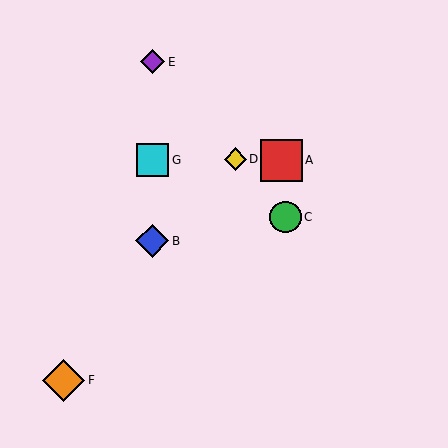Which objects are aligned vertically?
Objects B, E, G are aligned vertically.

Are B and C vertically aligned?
No, B is at x≈152 and C is at x≈285.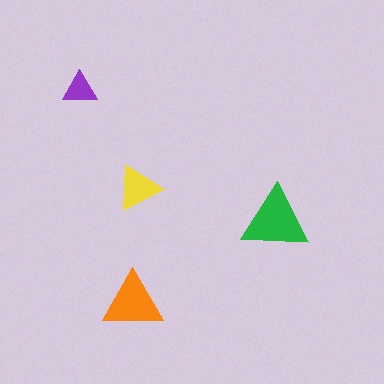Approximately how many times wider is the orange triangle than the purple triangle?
About 1.5 times wider.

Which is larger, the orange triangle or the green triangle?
The green one.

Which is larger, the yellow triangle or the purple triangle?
The yellow one.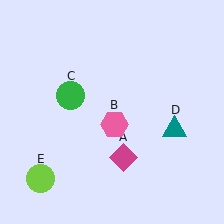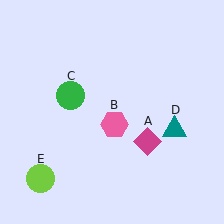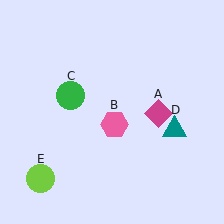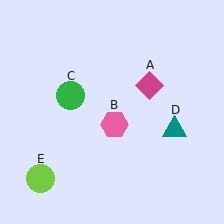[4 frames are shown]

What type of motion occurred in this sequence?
The magenta diamond (object A) rotated counterclockwise around the center of the scene.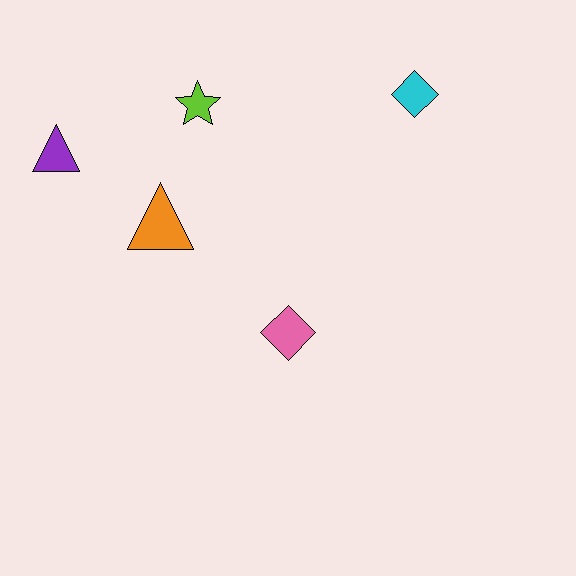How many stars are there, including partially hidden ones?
There is 1 star.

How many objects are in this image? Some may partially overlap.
There are 5 objects.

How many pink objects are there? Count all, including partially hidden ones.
There is 1 pink object.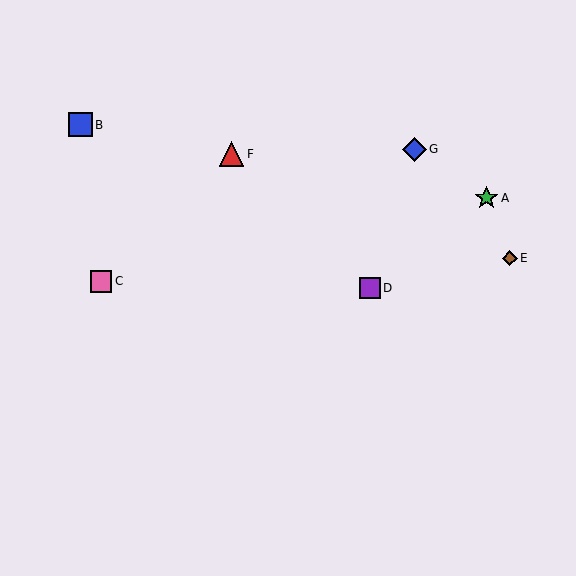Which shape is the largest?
The red triangle (labeled F) is the largest.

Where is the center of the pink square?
The center of the pink square is at (101, 281).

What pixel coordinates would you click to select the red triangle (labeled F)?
Click at (232, 154) to select the red triangle F.